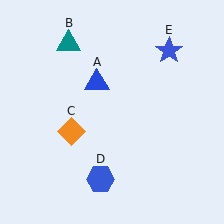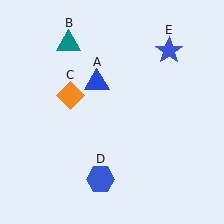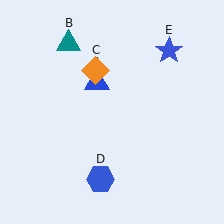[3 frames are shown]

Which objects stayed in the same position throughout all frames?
Blue triangle (object A) and teal triangle (object B) and blue hexagon (object D) and blue star (object E) remained stationary.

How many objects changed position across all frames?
1 object changed position: orange diamond (object C).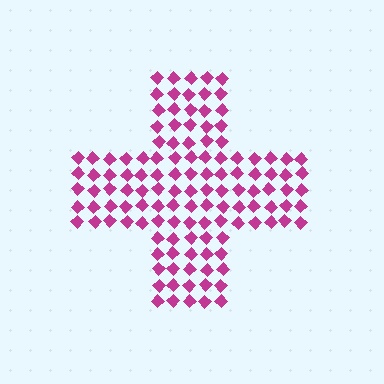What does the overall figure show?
The overall figure shows a cross.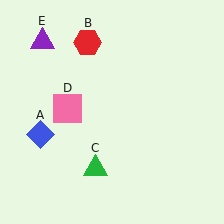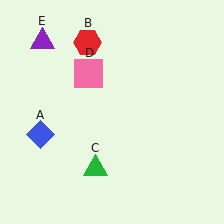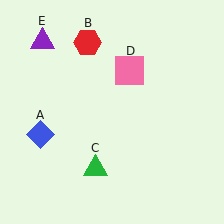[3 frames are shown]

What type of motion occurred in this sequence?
The pink square (object D) rotated clockwise around the center of the scene.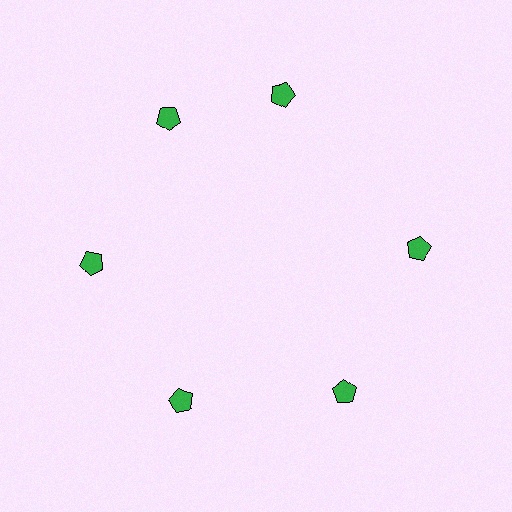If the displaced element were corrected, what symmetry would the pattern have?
It would have 6-fold rotational symmetry — the pattern would map onto itself every 60 degrees.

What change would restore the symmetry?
The symmetry would be restored by rotating it back into even spacing with its neighbors so that all 6 pentagons sit at equal angles and equal distance from the center.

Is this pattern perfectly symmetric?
No. The 6 green pentagons are arranged in a ring, but one element near the 1 o'clock position is rotated out of alignment along the ring, breaking the 6-fold rotational symmetry.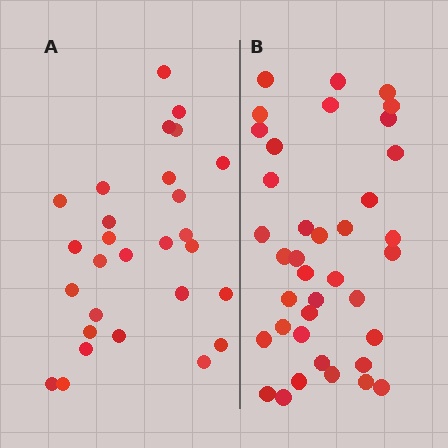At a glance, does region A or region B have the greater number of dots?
Region B (the right region) has more dots.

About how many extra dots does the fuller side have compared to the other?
Region B has roughly 10 or so more dots than region A.